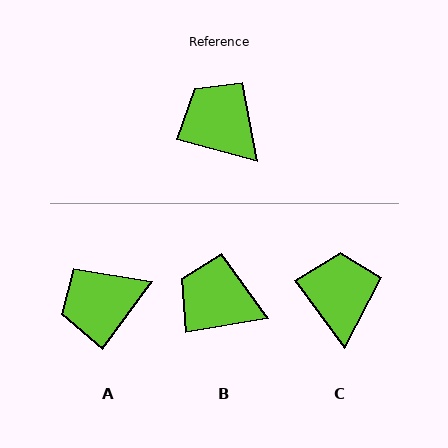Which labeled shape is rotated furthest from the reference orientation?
A, about 69 degrees away.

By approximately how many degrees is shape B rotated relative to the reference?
Approximately 25 degrees counter-clockwise.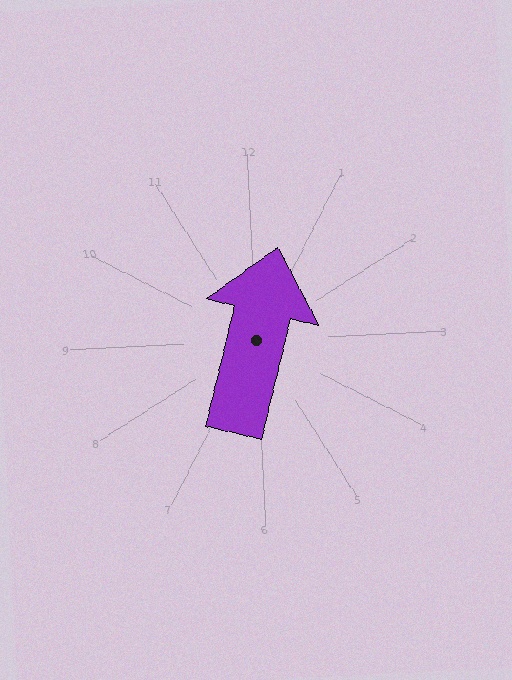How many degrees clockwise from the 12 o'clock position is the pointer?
Approximately 16 degrees.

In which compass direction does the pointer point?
North.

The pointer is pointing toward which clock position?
Roughly 1 o'clock.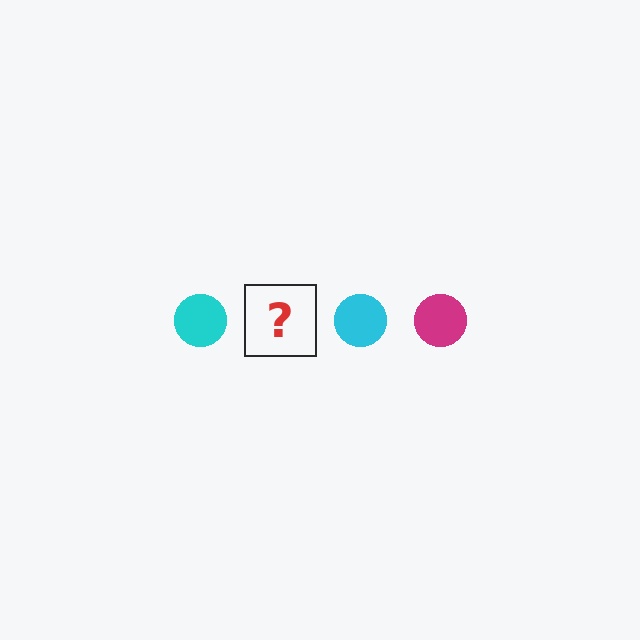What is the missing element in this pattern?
The missing element is a magenta circle.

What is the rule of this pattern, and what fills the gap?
The rule is that the pattern cycles through cyan, magenta circles. The gap should be filled with a magenta circle.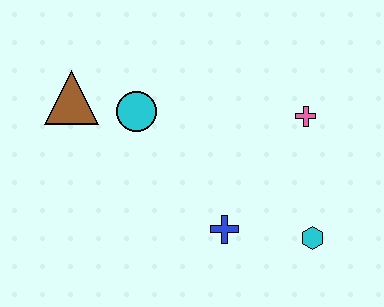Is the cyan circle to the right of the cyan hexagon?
No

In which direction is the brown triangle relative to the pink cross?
The brown triangle is to the left of the pink cross.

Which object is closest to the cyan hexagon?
The blue cross is closest to the cyan hexagon.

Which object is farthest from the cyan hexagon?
The brown triangle is farthest from the cyan hexagon.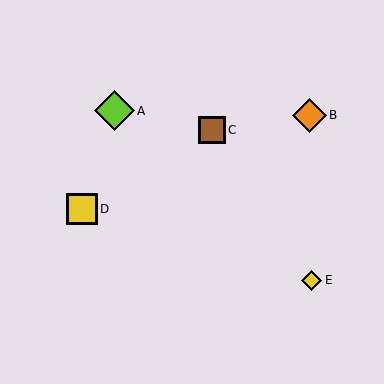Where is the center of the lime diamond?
The center of the lime diamond is at (115, 111).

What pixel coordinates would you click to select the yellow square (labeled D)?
Click at (82, 209) to select the yellow square D.